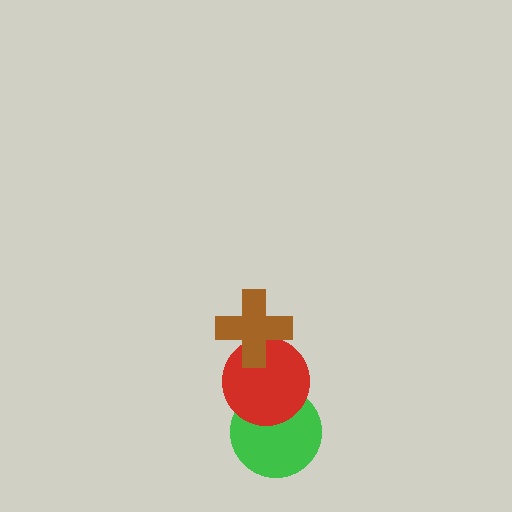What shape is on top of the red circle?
The brown cross is on top of the red circle.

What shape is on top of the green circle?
The red circle is on top of the green circle.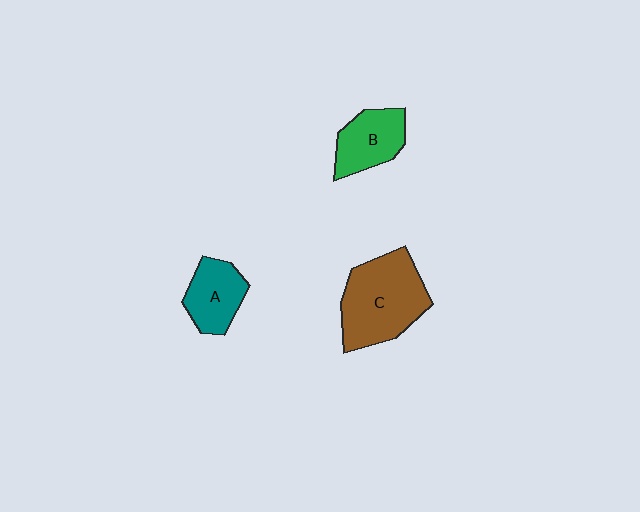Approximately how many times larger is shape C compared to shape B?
Approximately 1.8 times.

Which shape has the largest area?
Shape C (brown).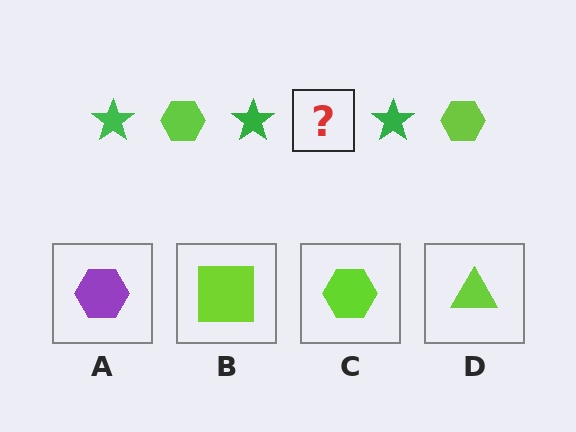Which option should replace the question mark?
Option C.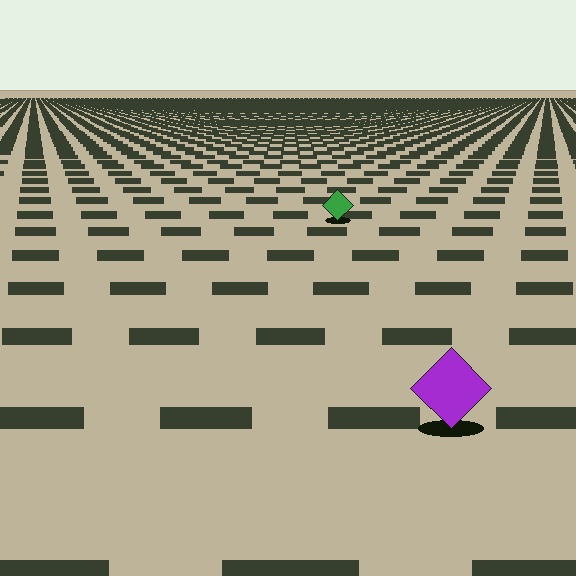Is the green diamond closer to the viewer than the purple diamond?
No. The purple diamond is closer — you can tell from the texture gradient: the ground texture is coarser near it.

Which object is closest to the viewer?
The purple diamond is closest. The texture marks near it are larger and more spread out.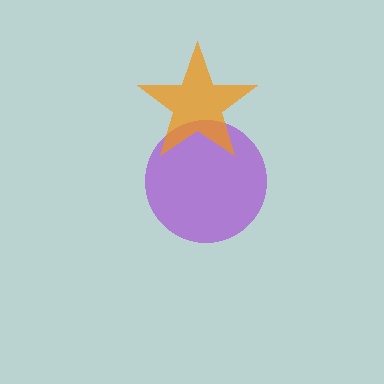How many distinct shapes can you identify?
There are 2 distinct shapes: a purple circle, an orange star.